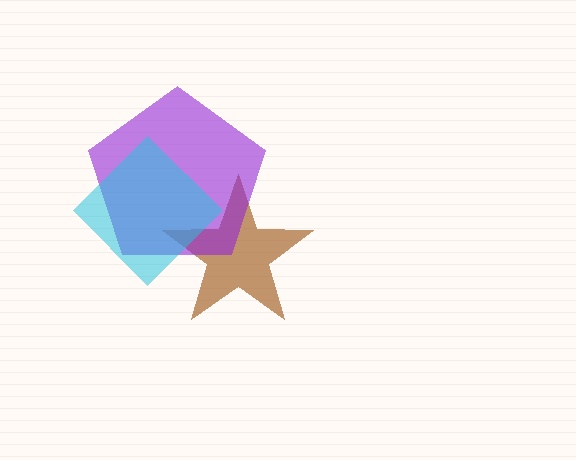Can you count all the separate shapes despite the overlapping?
Yes, there are 3 separate shapes.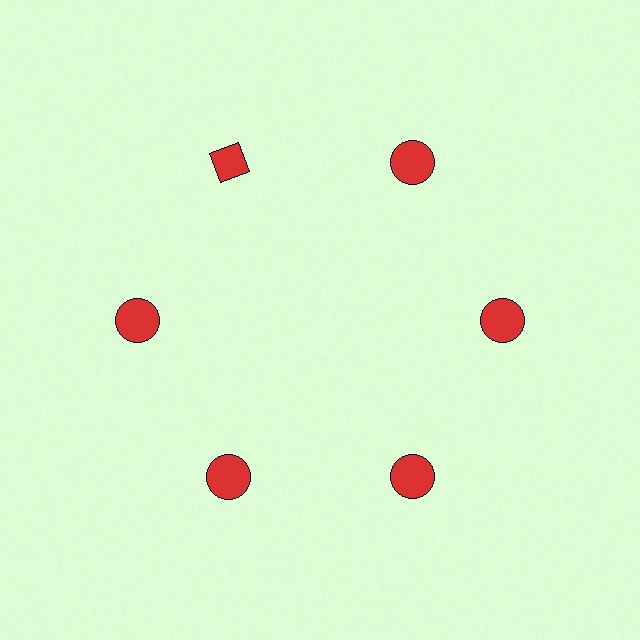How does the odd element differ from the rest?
It has a different shape: diamond instead of circle.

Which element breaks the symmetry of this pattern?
The red diamond at roughly the 11 o'clock position breaks the symmetry. All other shapes are red circles.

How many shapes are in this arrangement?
There are 6 shapes arranged in a ring pattern.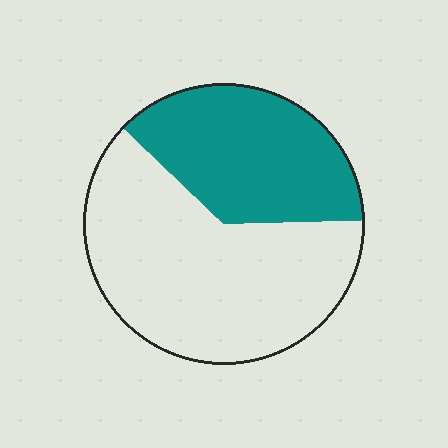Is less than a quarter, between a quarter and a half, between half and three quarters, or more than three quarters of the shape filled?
Between a quarter and a half.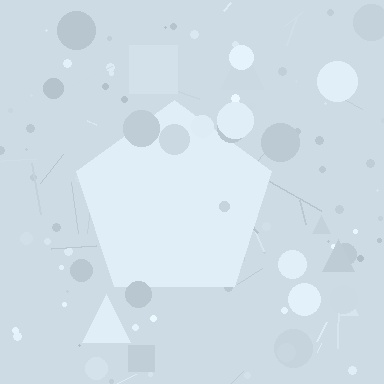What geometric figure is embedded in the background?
A pentagon is embedded in the background.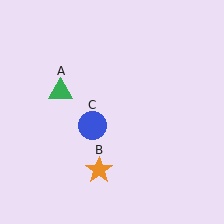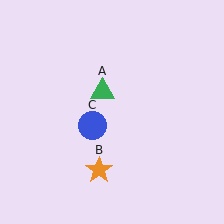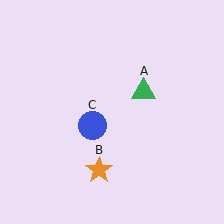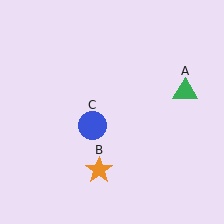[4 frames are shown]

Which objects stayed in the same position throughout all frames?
Orange star (object B) and blue circle (object C) remained stationary.